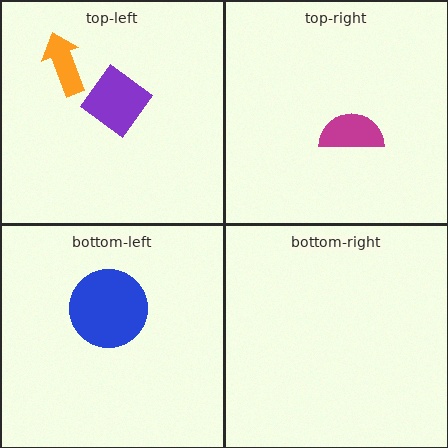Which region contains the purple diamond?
The top-left region.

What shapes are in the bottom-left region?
The blue circle.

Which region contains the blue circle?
The bottom-left region.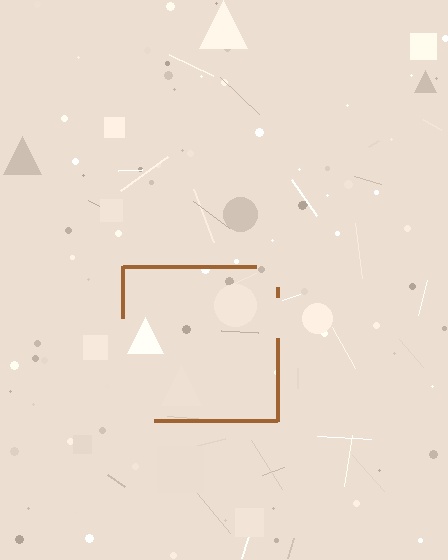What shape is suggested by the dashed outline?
The dashed outline suggests a square.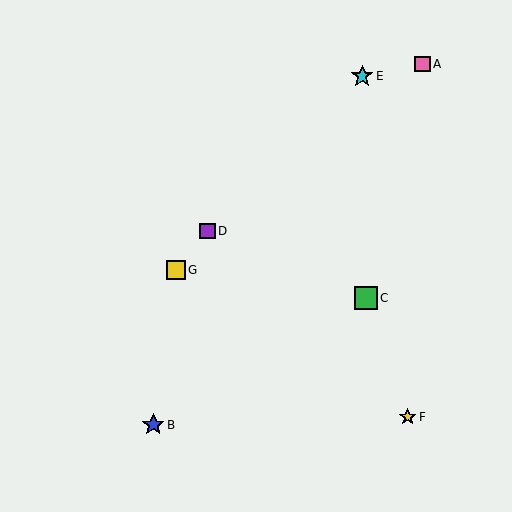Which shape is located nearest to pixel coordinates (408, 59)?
The pink square (labeled A) at (423, 64) is nearest to that location.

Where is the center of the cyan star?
The center of the cyan star is at (362, 76).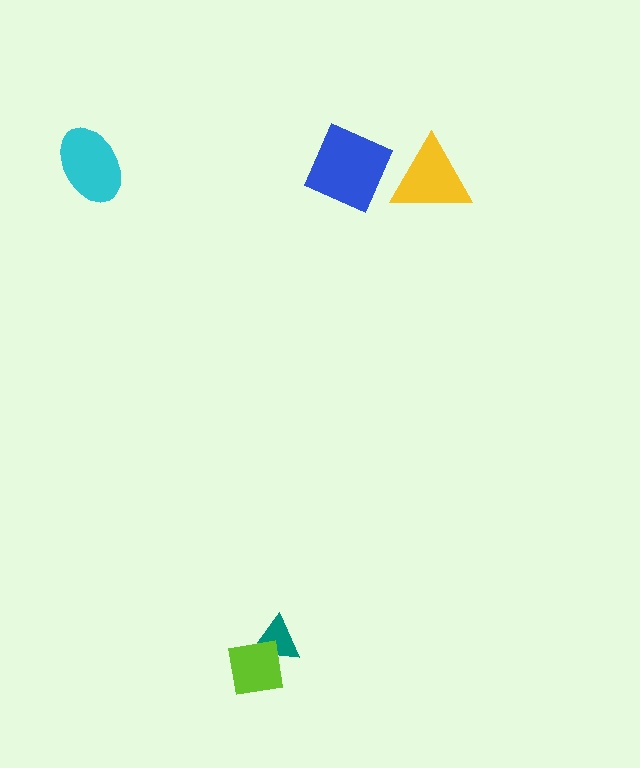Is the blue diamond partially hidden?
Yes, it is partially covered by another shape.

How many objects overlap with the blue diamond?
1 object overlaps with the blue diamond.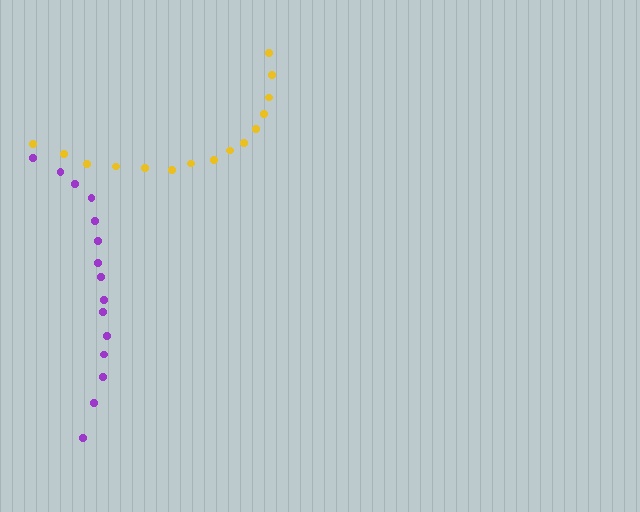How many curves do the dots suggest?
There are 2 distinct paths.